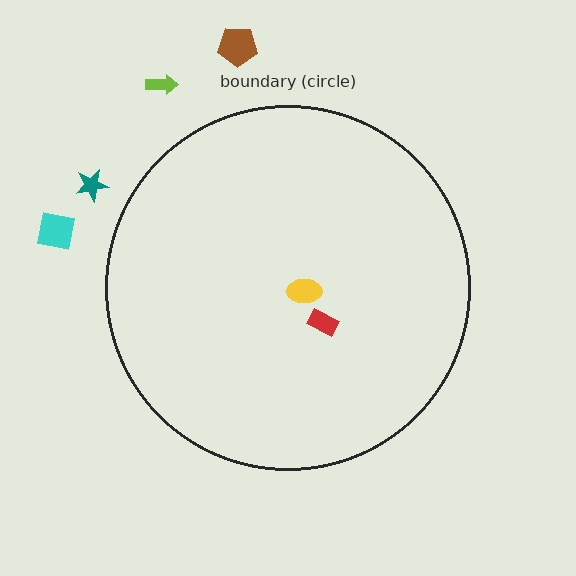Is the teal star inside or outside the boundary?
Outside.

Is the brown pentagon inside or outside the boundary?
Outside.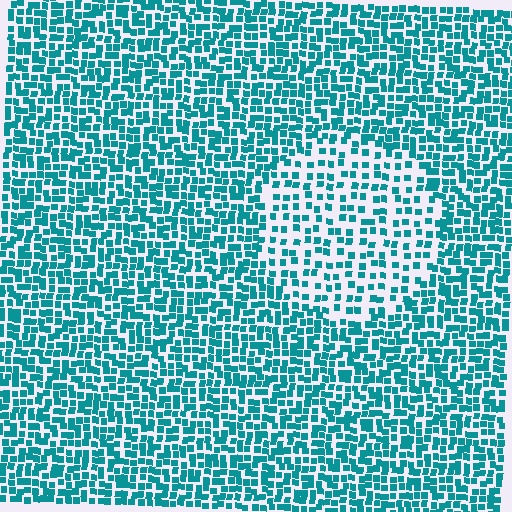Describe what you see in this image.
The image contains small teal elements arranged at two different densities. A circle-shaped region is visible where the elements are less densely packed than the surrounding area.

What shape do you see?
I see a circle.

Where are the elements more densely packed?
The elements are more densely packed outside the circle boundary.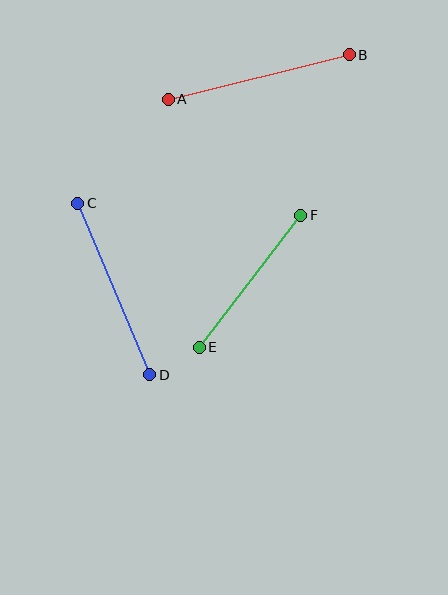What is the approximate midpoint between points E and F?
The midpoint is at approximately (250, 281) pixels.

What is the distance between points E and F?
The distance is approximately 166 pixels.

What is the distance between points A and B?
The distance is approximately 187 pixels.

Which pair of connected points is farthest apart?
Points A and B are farthest apart.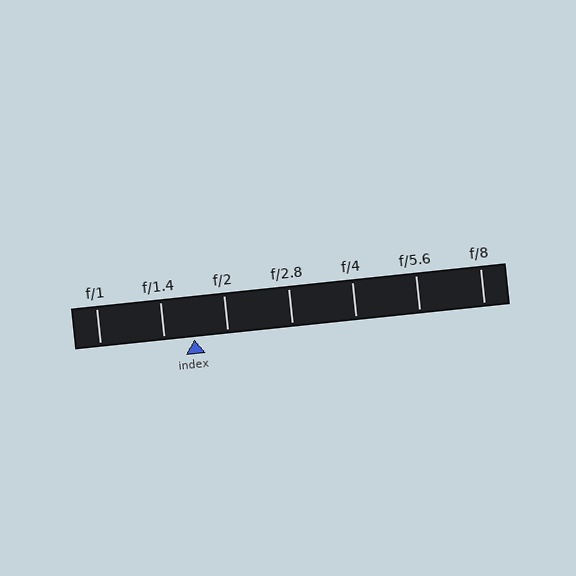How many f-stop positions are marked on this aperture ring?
There are 7 f-stop positions marked.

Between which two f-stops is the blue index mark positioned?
The index mark is between f/1.4 and f/2.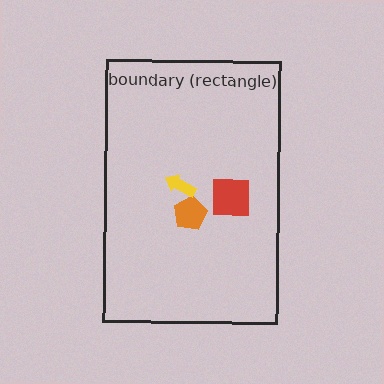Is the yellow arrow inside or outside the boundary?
Inside.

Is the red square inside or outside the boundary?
Inside.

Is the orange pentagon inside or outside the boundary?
Inside.